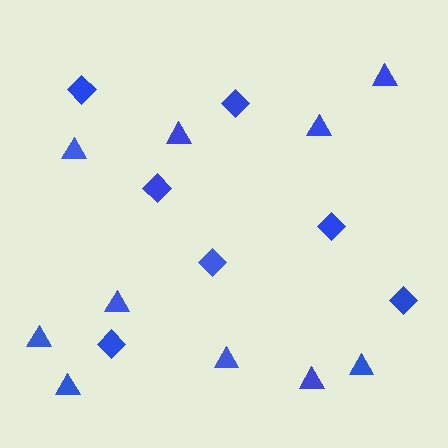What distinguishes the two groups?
There are 2 groups: one group of triangles (10) and one group of diamonds (7).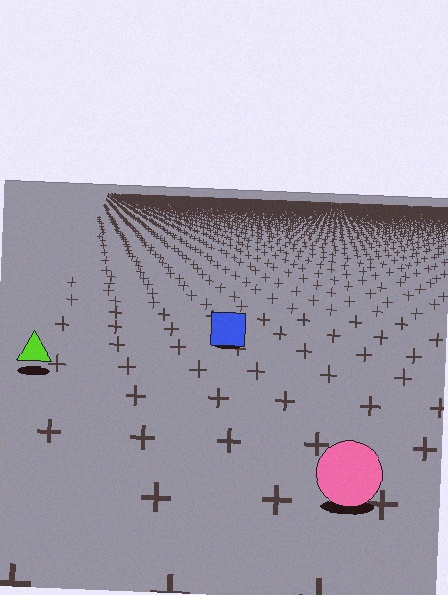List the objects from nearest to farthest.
From nearest to farthest: the pink circle, the lime triangle, the blue square.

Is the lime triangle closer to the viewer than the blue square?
Yes. The lime triangle is closer — you can tell from the texture gradient: the ground texture is coarser near it.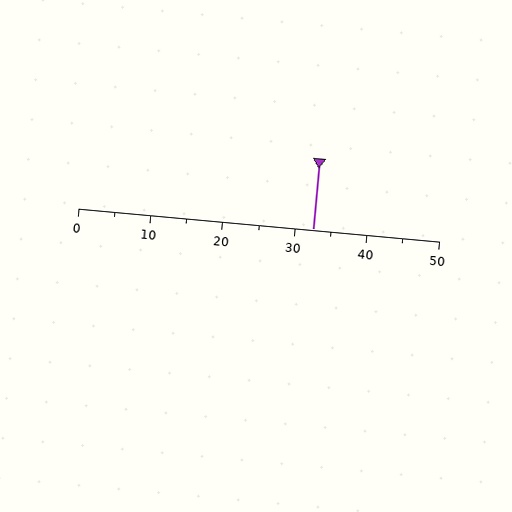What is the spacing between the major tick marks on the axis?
The major ticks are spaced 10 apart.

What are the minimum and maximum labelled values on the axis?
The axis runs from 0 to 50.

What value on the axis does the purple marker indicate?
The marker indicates approximately 32.5.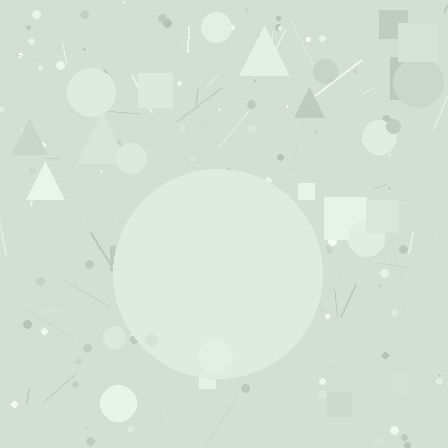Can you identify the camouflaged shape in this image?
The camouflaged shape is a circle.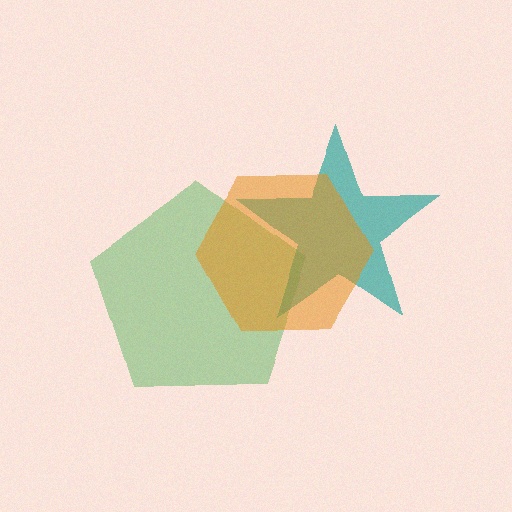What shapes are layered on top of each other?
The layered shapes are: a green pentagon, a teal star, an orange hexagon.